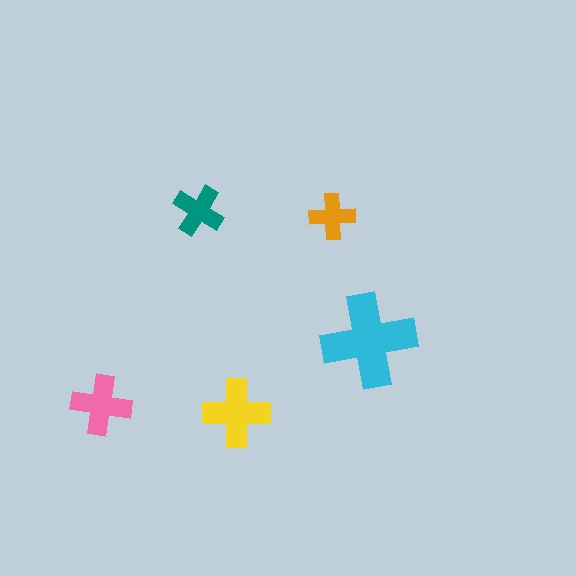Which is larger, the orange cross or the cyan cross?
The cyan one.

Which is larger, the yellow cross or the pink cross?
The yellow one.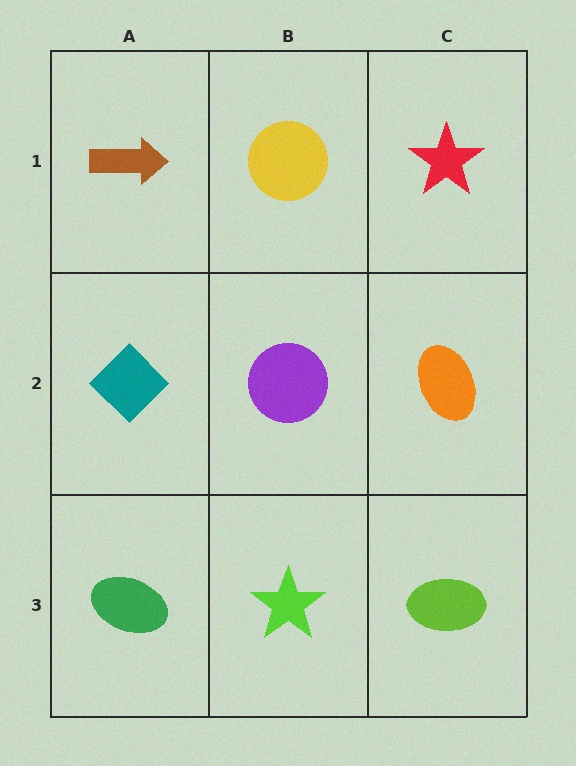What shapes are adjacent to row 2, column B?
A yellow circle (row 1, column B), a lime star (row 3, column B), a teal diamond (row 2, column A), an orange ellipse (row 2, column C).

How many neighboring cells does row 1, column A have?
2.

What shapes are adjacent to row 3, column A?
A teal diamond (row 2, column A), a lime star (row 3, column B).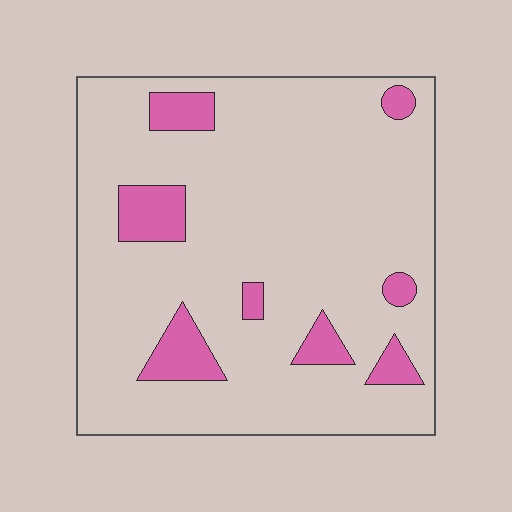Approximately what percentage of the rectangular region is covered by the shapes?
Approximately 15%.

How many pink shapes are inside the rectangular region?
8.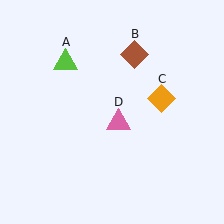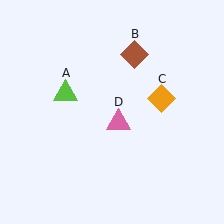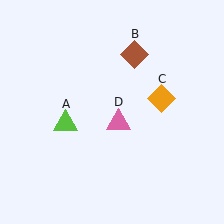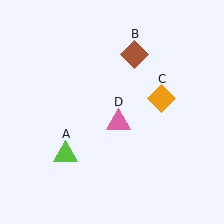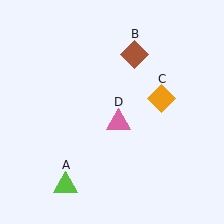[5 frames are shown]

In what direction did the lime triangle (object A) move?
The lime triangle (object A) moved down.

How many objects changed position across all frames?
1 object changed position: lime triangle (object A).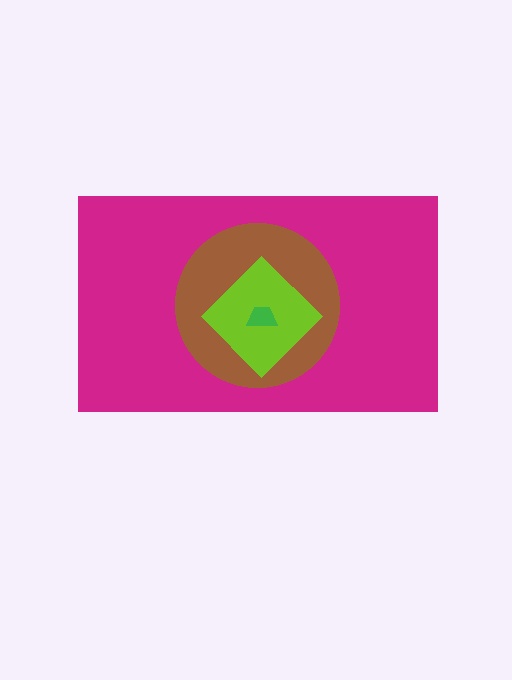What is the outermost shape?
The magenta rectangle.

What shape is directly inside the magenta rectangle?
The brown circle.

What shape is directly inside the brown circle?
The lime diamond.